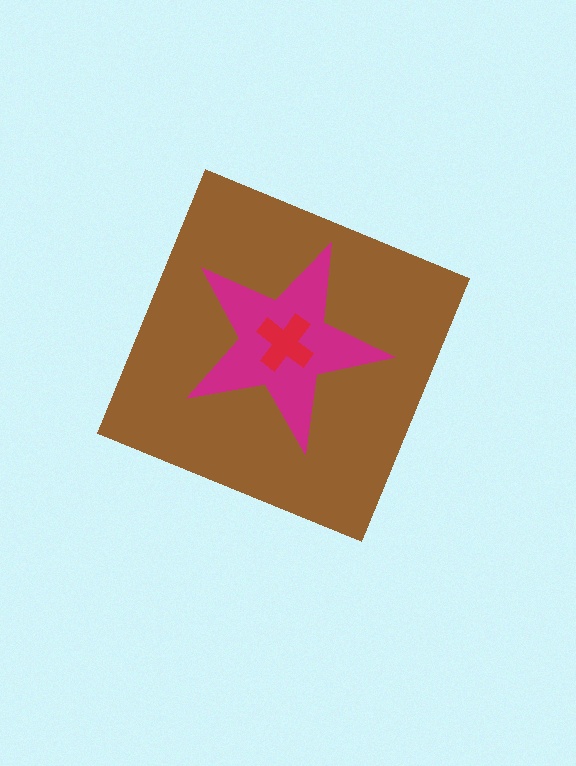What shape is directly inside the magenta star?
The red cross.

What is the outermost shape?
The brown diamond.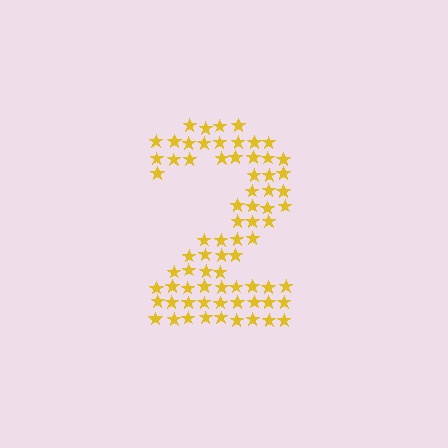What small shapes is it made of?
It is made of small stars.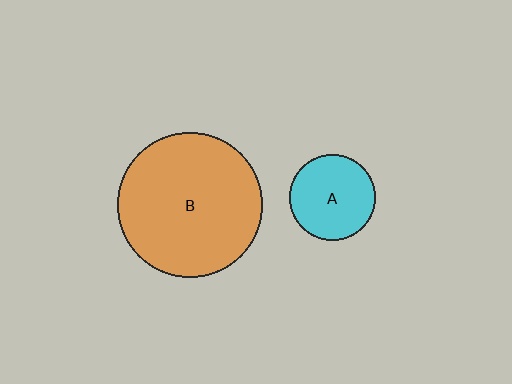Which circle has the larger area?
Circle B (orange).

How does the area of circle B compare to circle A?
Approximately 2.8 times.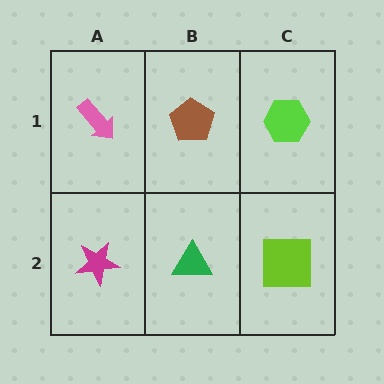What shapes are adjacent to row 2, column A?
A pink arrow (row 1, column A), a green triangle (row 2, column B).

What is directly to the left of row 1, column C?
A brown pentagon.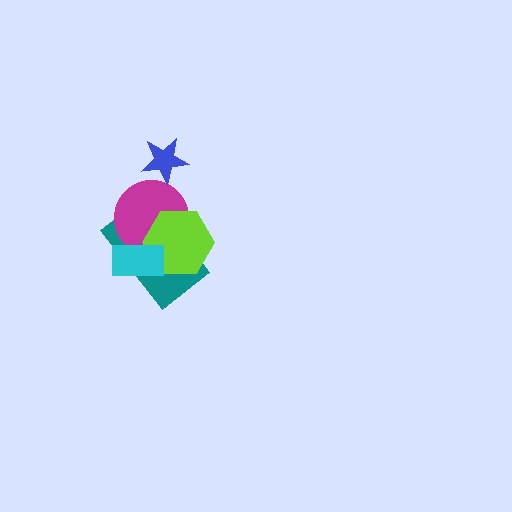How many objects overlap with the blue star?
0 objects overlap with the blue star.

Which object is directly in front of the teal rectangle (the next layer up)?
The magenta circle is directly in front of the teal rectangle.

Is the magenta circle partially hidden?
Yes, it is partially covered by another shape.